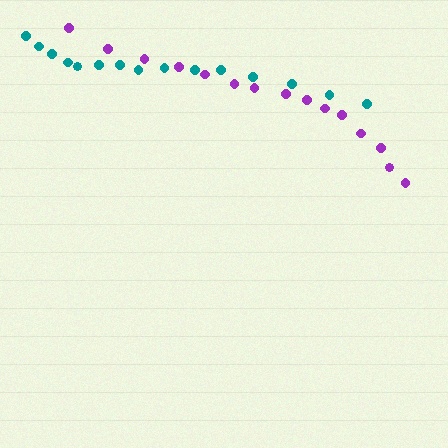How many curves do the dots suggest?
There are 2 distinct paths.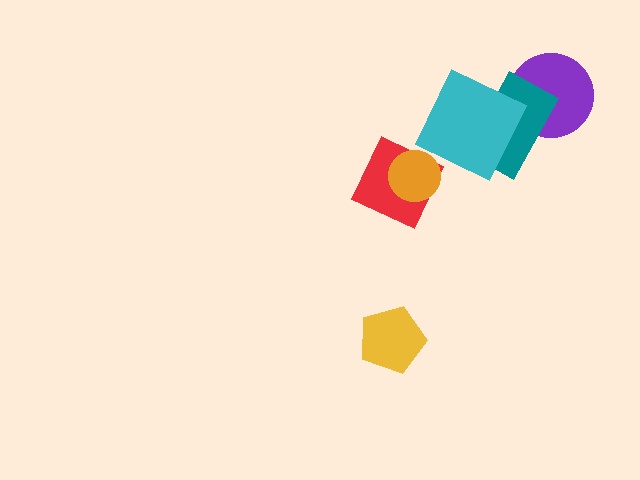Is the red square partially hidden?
Yes, it is partially covered by another shape.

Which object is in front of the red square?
The orange circle is in front of the red square.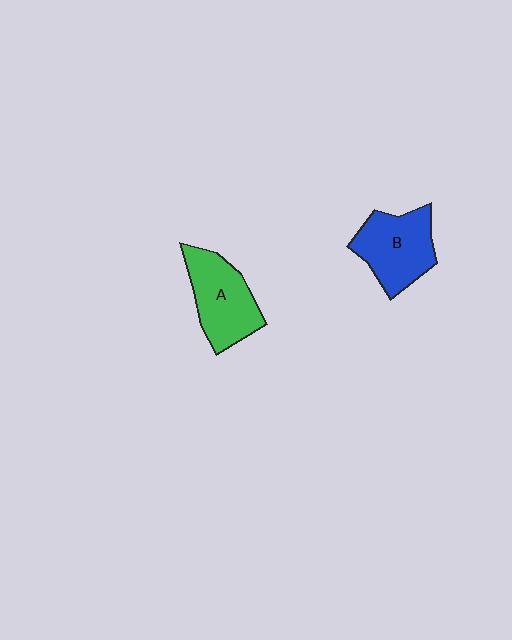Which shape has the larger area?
Shape A (green).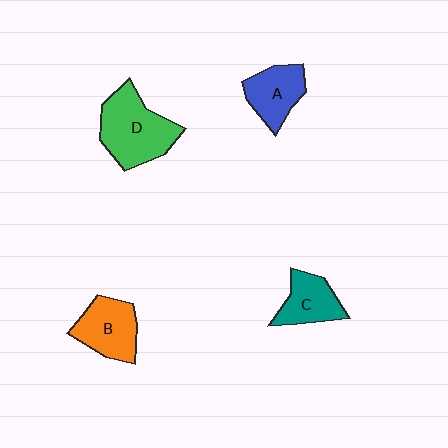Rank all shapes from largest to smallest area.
From largest to smallest: D (green), B (orange), A (blue), C (teal).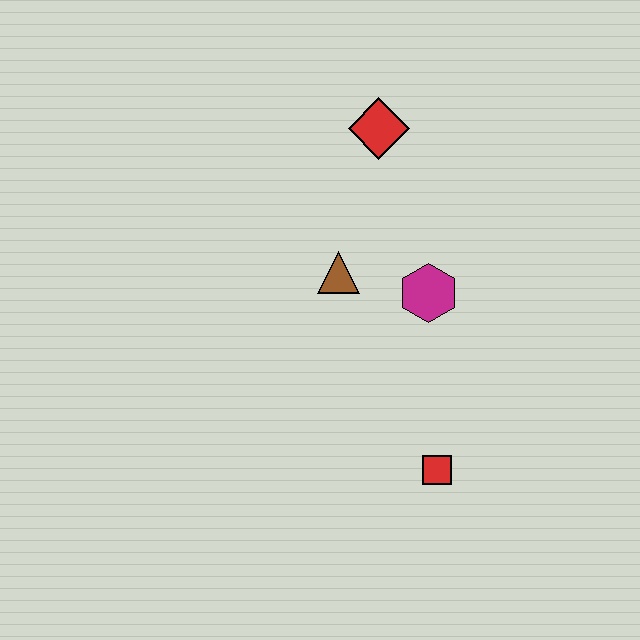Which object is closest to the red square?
The magenta hexagon is closest to the red square.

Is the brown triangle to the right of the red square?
No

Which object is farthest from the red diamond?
The red square is farthest from the red diamond.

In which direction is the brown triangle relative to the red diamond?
The brown triangle is below the red diamond.